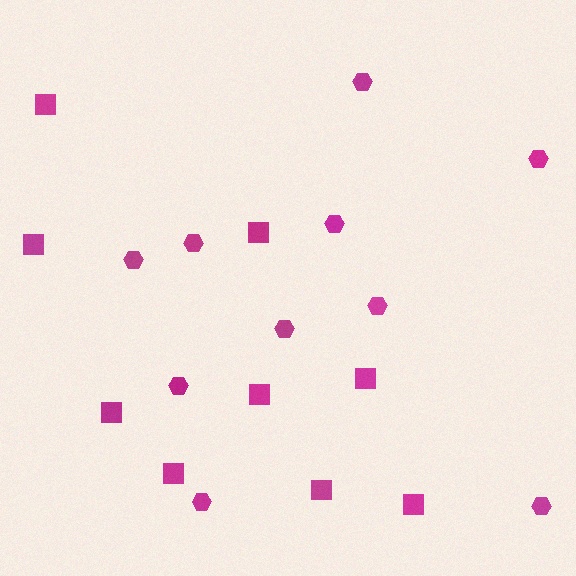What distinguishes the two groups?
There are 2 groups: one group of squares (9) and one group of hexagons (10).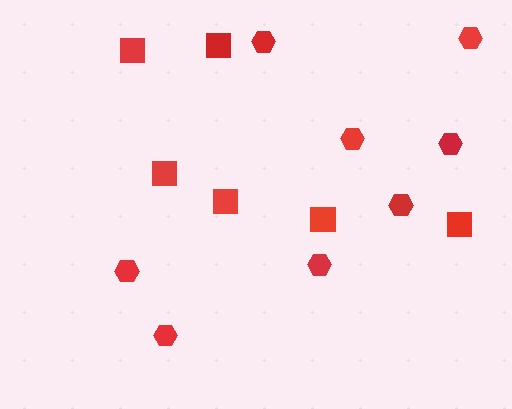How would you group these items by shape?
There are 2 groups: one group of hexagons (8) and one group of squares (6).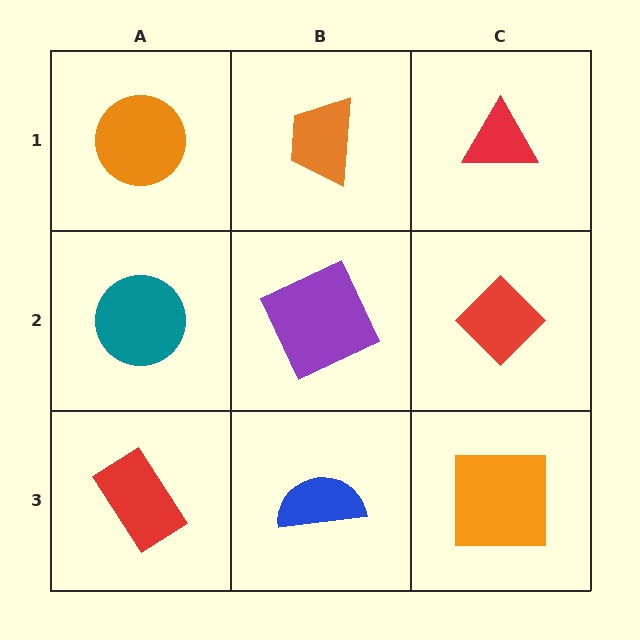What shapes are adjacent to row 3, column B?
A purple square (row 2, column B), a red rectangle (row 3, column A), an orange square (row 3, column C).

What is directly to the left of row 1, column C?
An orange trapezoid.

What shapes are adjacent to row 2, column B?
An orange trapezoid (row 1, column B), a blue semicircle (row 3, column B), a teal circle (row 2, column A), a red diamond (row 2, column C).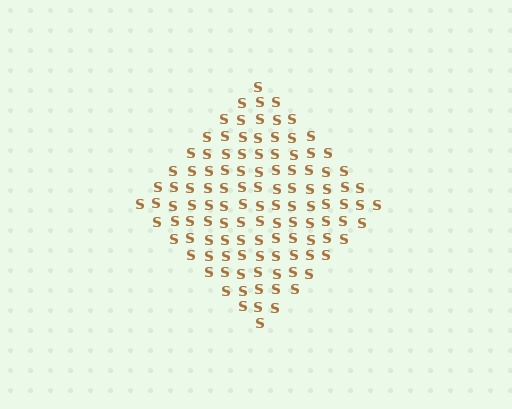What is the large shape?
The large shape is a diamond.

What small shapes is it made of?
It is made of small letter S's.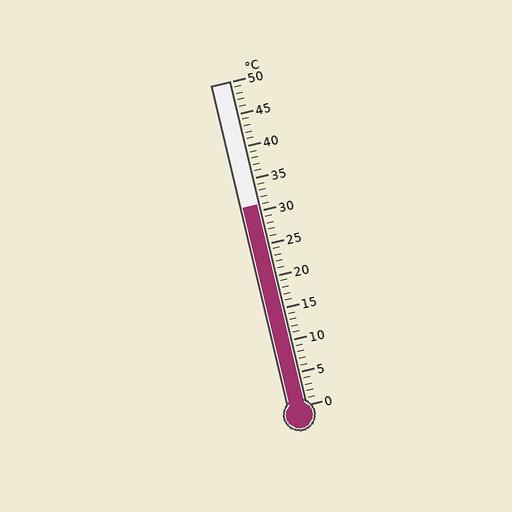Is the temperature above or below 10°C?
The temperature is above 10°C.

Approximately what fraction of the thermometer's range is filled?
The thermometer is filled to approximately 60% of its range.